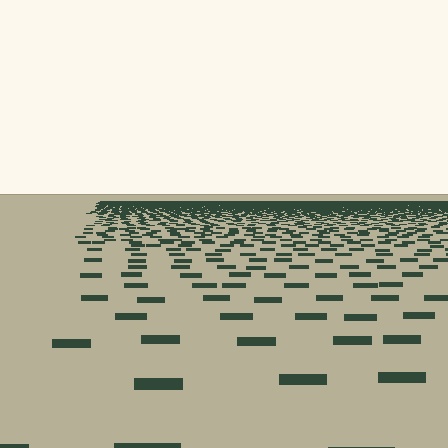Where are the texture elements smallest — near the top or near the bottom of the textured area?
Near the top.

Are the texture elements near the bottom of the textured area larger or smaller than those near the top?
Larger. Near the bottom, elements are closer to the viewer and appear at a bigger on-screen size.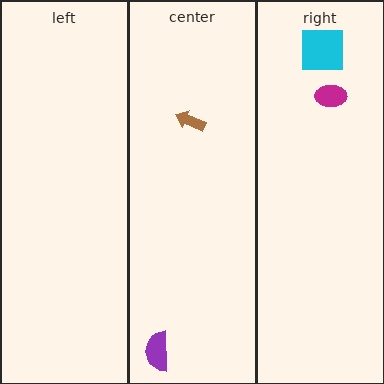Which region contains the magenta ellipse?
The right region.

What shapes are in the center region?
The brown arrow, the purple semicircle.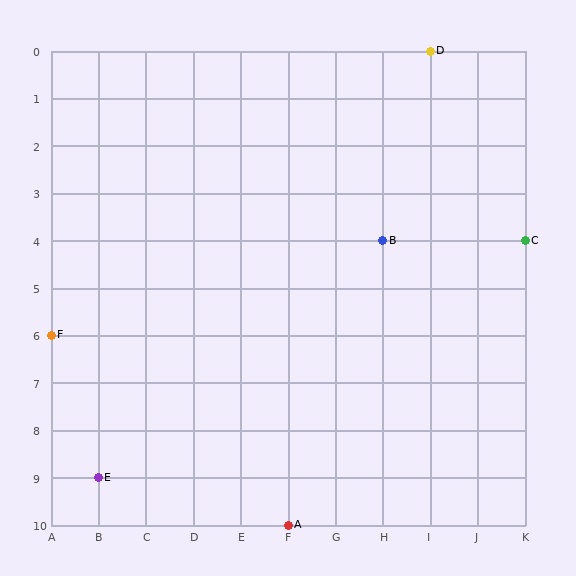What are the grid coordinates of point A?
Point A is at grid coordinates (F, 10).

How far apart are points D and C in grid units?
Points D and C are 2 columns and 4 rows apart (about 4.5 grid units diagonally).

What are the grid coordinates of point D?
Point D is at grid coordinates (I, 0).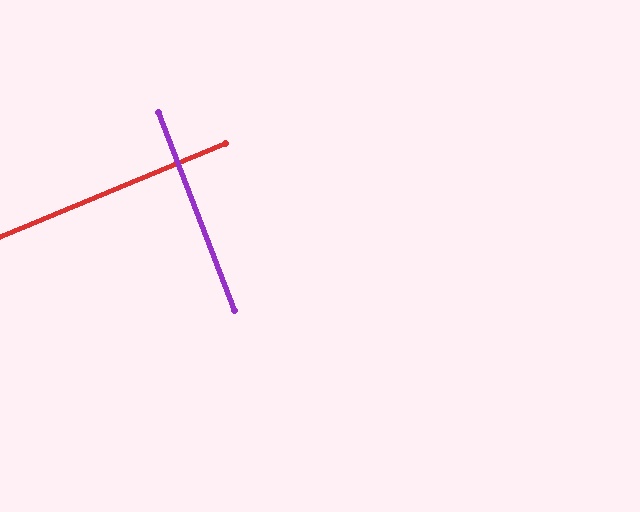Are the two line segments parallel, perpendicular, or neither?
Perpendicular — they meet at approximately 89°.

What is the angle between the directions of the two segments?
Approximately 89 degrees.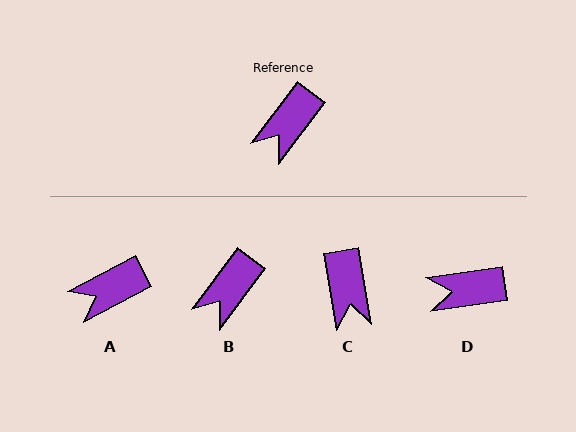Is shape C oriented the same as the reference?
No, it is off by about 47 degrees.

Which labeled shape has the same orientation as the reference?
B.